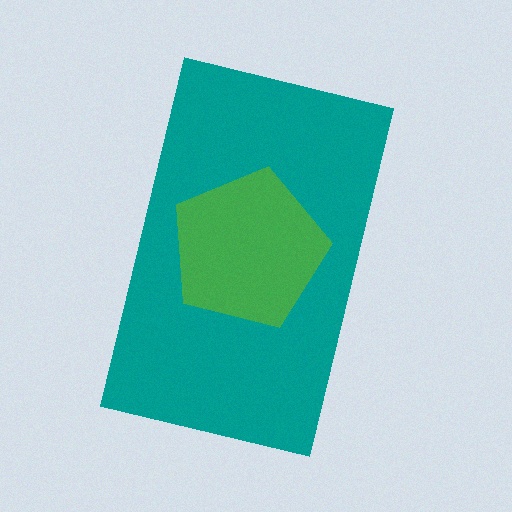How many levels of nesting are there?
2.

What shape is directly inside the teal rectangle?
The green pentagon.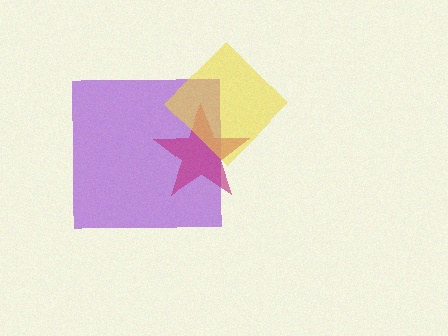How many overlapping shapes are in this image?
There are 3 overlapping shapes in the image.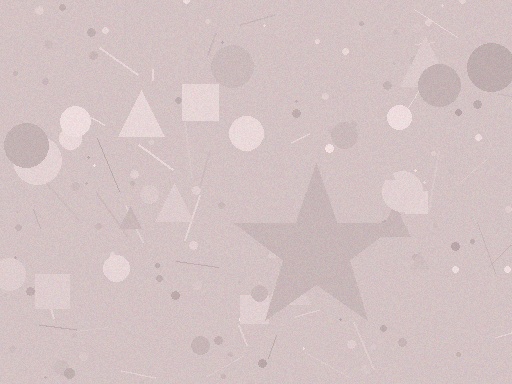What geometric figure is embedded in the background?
A star is embedded in the background.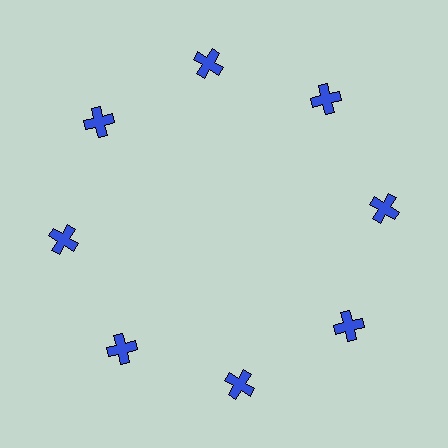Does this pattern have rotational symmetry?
Yes, this pattern has 8-fold rotational symmetry. It looks the same after rotating 45 degrees around the center.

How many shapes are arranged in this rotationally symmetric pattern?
There are 8 shapes, arranged in 8 groups of 1.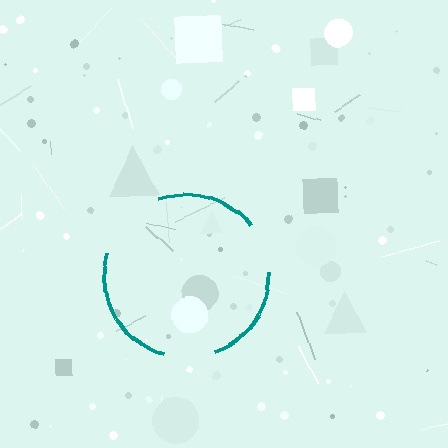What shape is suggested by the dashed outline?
The dashed outline suggests a circle.